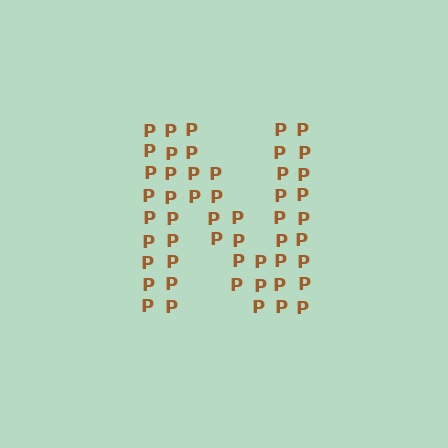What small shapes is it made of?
It is made of small letter P's.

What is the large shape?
The large shape is the letter N.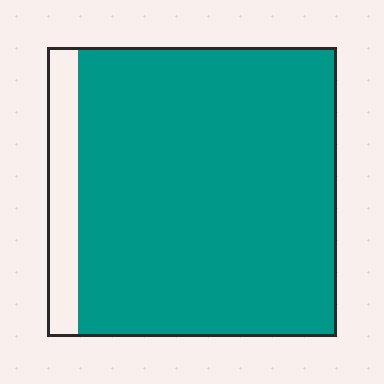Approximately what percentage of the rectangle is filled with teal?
Approximately 90%.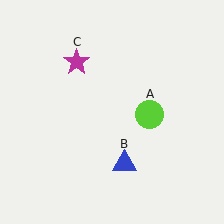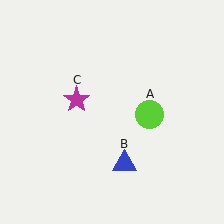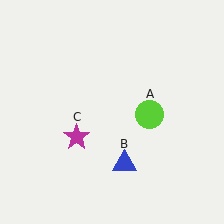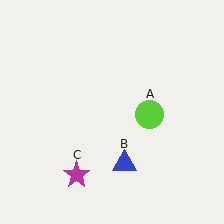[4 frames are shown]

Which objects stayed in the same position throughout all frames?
Lime circle (object A) and blue triangle (object B) remained stationary.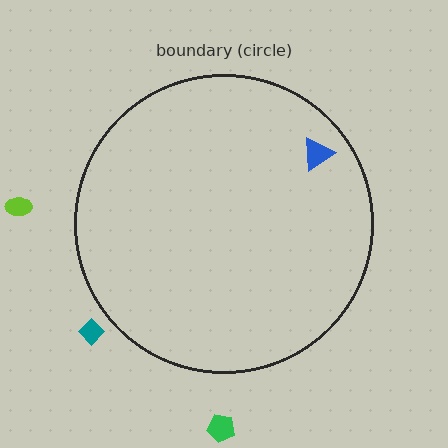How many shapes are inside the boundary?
1 inside, 3 outside.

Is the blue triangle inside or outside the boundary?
Inside.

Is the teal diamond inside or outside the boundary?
Outside.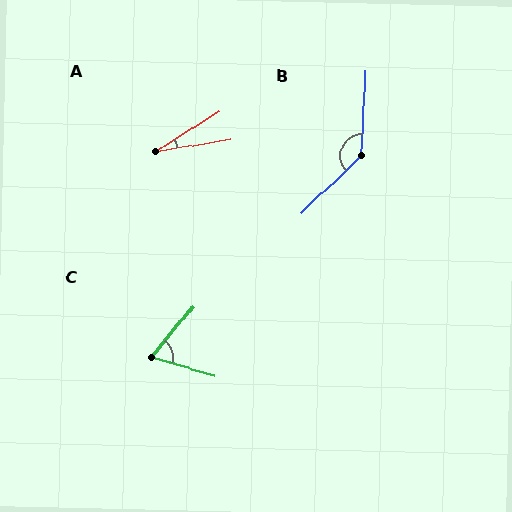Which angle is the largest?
B, at approximately 137 degrees.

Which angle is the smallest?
A, at approximately 23 degrees.